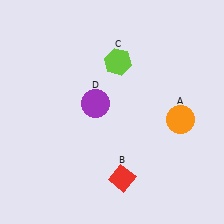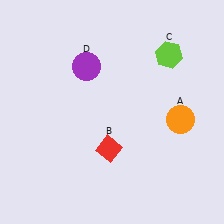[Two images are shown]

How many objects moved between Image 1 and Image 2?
3 objects moved between the two images.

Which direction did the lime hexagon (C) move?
The lime hexagon (C) moved right.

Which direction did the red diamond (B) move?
The red diamond (B) moved up.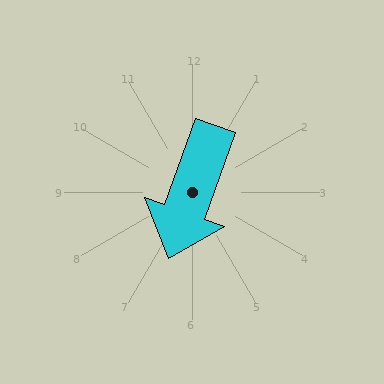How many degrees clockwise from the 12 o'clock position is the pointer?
Approximately 200 degrees.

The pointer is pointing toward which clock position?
Roughly 7 o'clock.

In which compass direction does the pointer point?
South.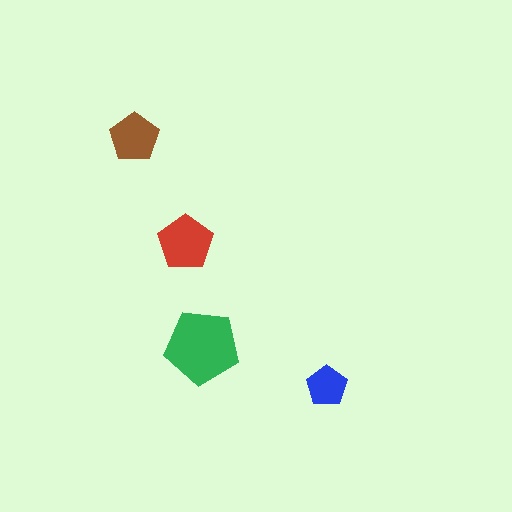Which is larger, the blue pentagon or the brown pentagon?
The brown one.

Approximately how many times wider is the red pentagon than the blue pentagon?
About 1.5 times wider.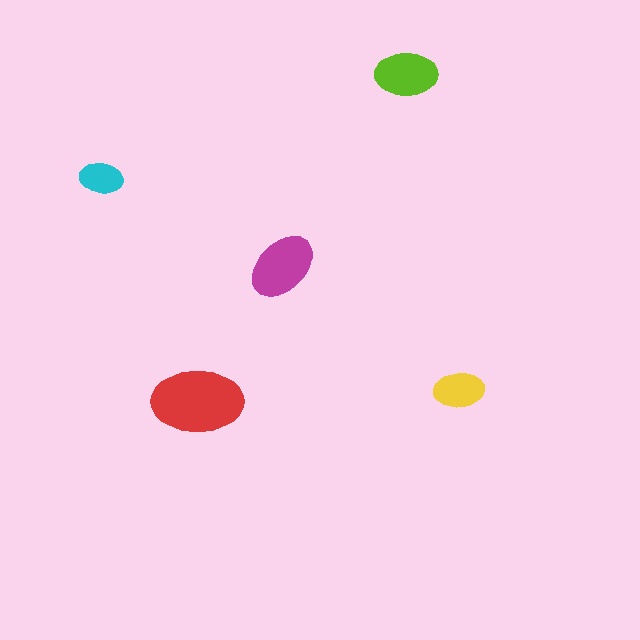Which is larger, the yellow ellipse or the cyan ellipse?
The yellow one.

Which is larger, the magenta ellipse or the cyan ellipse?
The magenta one.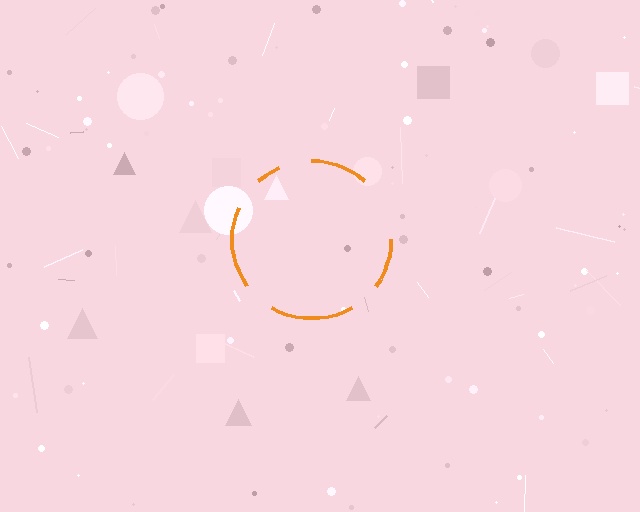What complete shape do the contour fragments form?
The contour fragments form a circle.